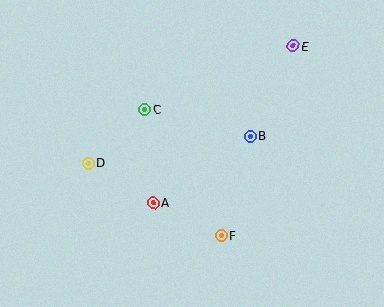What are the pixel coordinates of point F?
Point F is at (221, 236).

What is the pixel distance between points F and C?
The distance between F and C is 148 pixels.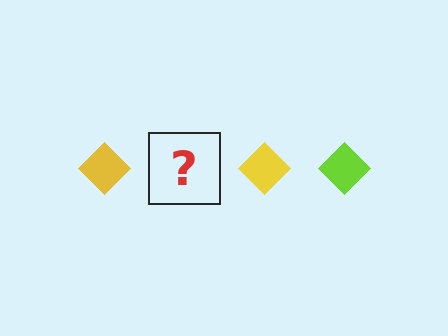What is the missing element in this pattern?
The missing element is a lime diamond.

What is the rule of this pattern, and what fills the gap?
The rule is that the pattern cycles through yellow, lime diamonds. The gap should be filled with a lime diamond.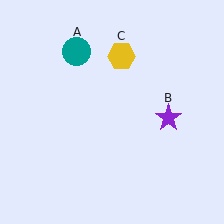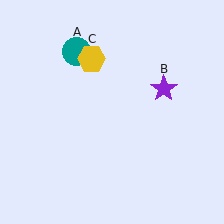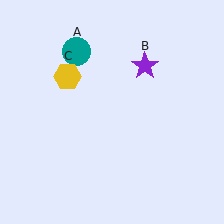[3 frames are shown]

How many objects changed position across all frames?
2 objects changed position: purple star (object B), yellow hexagon (object C).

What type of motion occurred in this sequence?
The purple star (object B), yellow hexagon (object C) rotated counterclockwise around the center of the scene.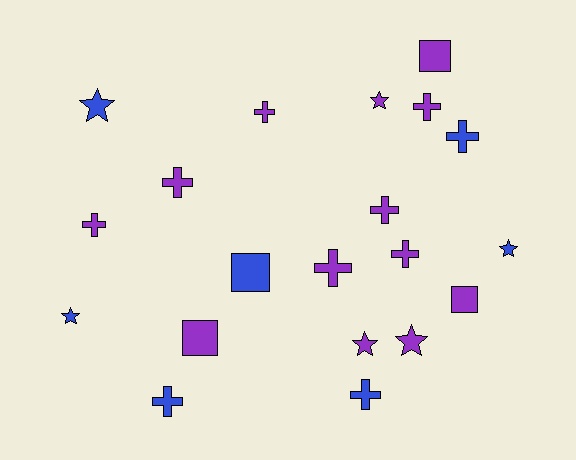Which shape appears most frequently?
Cross, with 10 objects.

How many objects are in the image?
There are 20 objects.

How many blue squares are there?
There is 1 blue square.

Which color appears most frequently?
Purple, with 13 objects.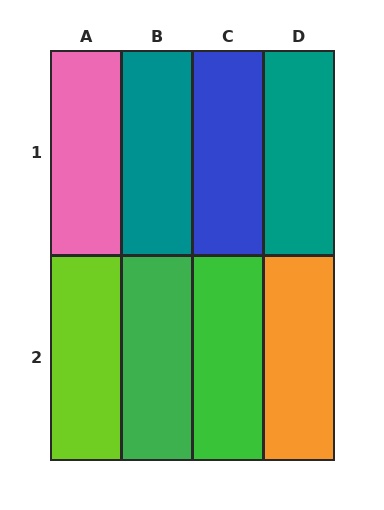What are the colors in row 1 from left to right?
Pink, teal, blue, teal.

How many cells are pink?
1 cell is pink.